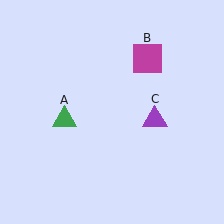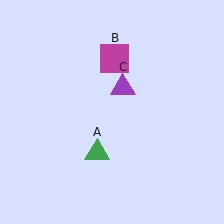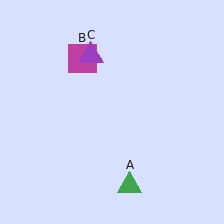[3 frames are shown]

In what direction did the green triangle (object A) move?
The green triangle (object A) moved down and to the right.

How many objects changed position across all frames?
3 objects changed position: green triangle (object A), magenta square (object B), purple triangle (object C).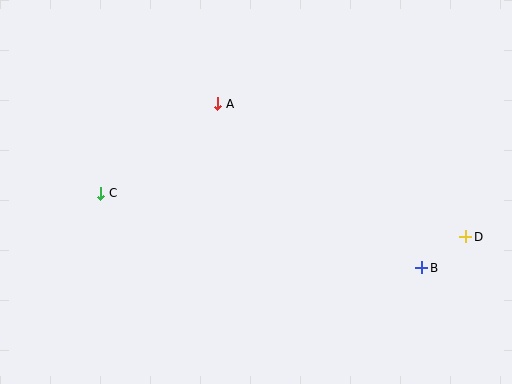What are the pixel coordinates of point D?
Point D is at (466, 237).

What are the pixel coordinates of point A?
Point A is at (218, 104).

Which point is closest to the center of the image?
Point A at (218, 104) is closest to the center.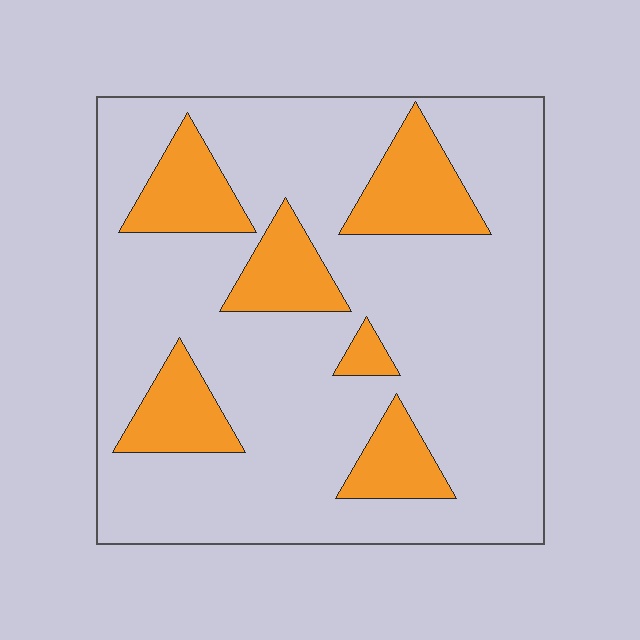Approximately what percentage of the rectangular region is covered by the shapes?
Approximately 20%.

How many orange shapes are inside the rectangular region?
6.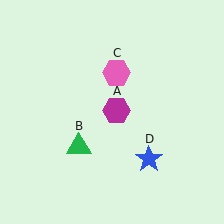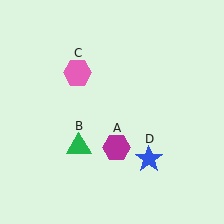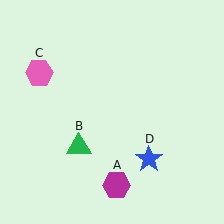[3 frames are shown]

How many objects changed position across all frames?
2 objects changed position: magenta hexagon (object A), pink hexagon (object C).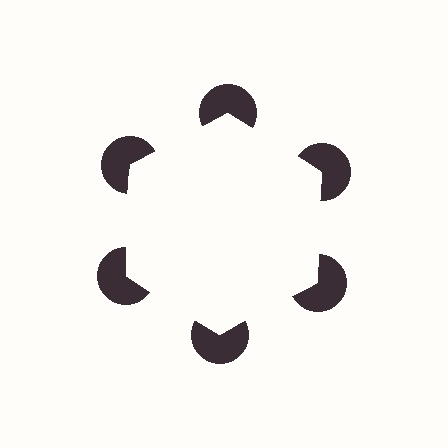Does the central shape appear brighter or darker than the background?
It typically appears slightly brighter than the background, even though no actual brightness change is drawn.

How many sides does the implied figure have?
6 sides.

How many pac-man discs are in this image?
There are 6 — one at each vertex of the illusory hexagon.